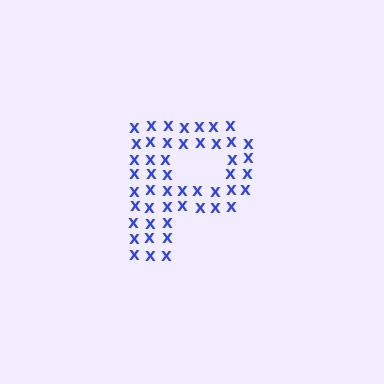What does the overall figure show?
The overall figure shows the letter P.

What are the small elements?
The small elements are letter X's.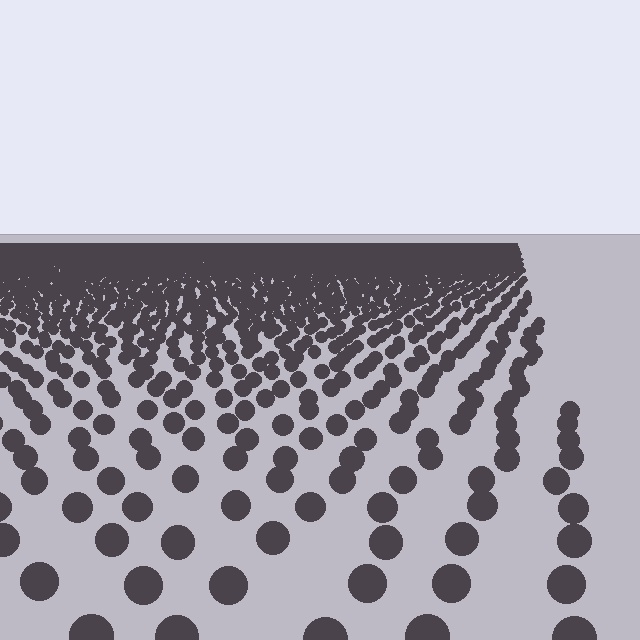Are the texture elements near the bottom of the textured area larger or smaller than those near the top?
Larger. Near the bottom, elements are closer to the viewer and appear at a bigger on-screen size.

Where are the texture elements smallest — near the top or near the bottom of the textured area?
Near the top.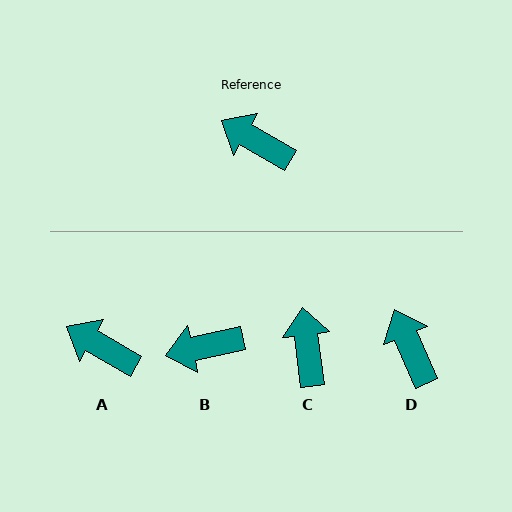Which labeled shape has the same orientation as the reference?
A.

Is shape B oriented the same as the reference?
No, it is off by about 42 degrees.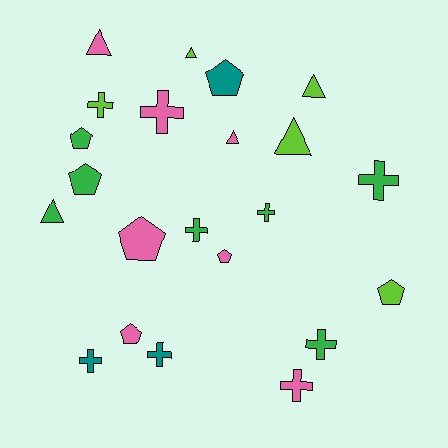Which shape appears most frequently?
Cross, with 9 objects.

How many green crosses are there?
There are 4 green crosses.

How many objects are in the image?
There are 22 objects.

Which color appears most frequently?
Green, with 7 objects.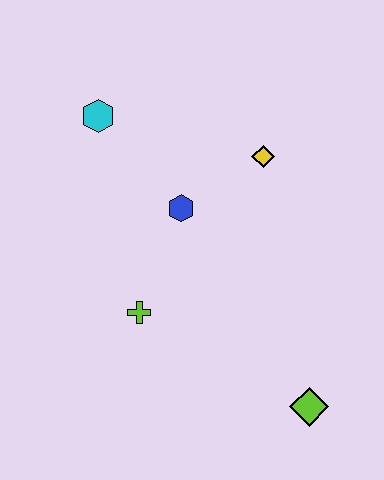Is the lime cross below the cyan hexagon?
Yes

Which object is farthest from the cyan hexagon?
The lime diamond is farthest from the cyan hexagon.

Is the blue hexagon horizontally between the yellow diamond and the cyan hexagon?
Yes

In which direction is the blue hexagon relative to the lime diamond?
The blue hexagon is above the lime diamond.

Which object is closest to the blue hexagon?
The yellow diamond is closest to the blue hexagon.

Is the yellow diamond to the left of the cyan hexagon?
No